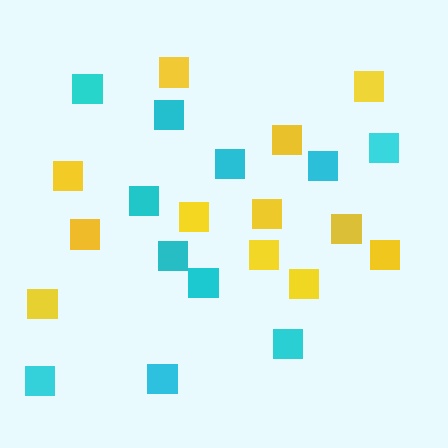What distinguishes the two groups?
There are 2 groups: one group of yellow squares (12) and one group of cyan squares (11).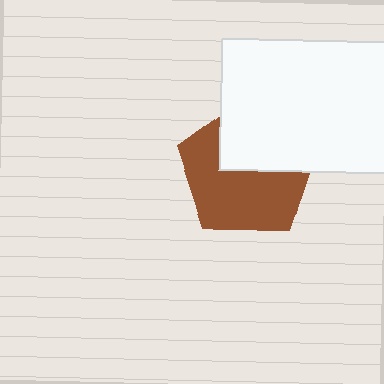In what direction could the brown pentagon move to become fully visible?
The brown pentagon could move down. That would shift it out from behind the white rectangle entirely.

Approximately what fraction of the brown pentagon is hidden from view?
Roughly 40% of the brown pentagon is hidden behind the white rectangle.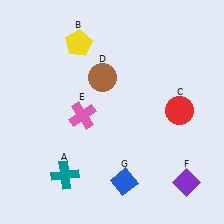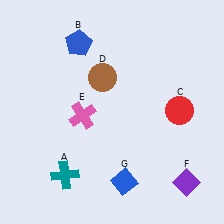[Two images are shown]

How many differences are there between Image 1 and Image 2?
There is 1 difference between the two images.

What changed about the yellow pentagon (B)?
In Image 1, B is yellow. In Image 2, it changed to blue.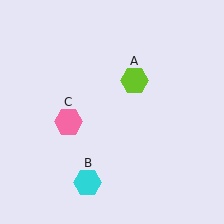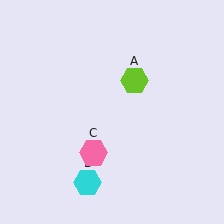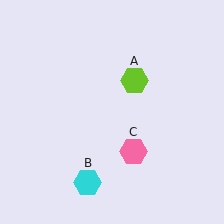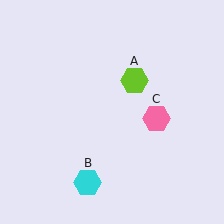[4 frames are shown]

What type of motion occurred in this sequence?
The pink hexagon (object C) rotated counterclockwise around the center of the scene.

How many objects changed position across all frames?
1 object changed position: pink hexagon (object C).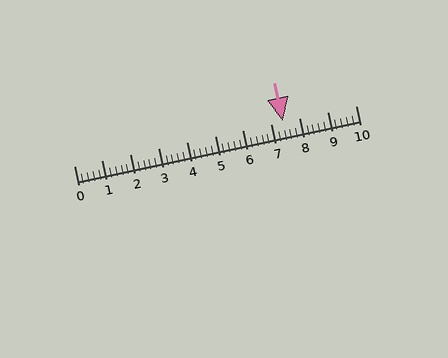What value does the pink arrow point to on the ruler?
The pink arrow points to approximately 7.4.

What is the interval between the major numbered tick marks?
The major tick marks are spaced 1 units apart.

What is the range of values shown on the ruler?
The ruler shows values from 0 to 10.